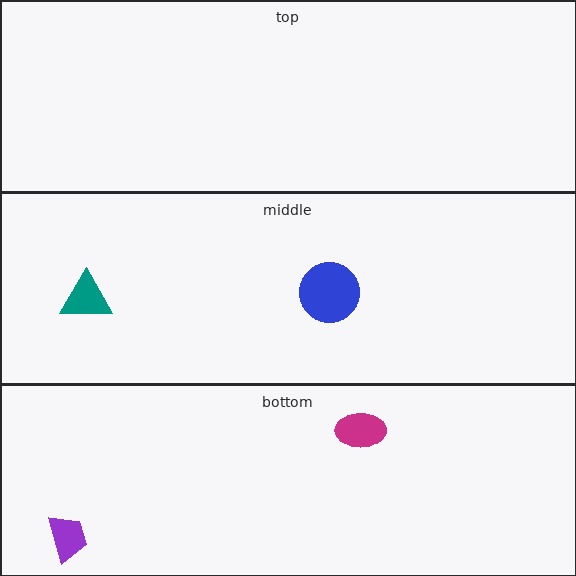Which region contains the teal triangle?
The middle region.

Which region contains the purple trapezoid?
The bottom region.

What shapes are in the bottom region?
The magenta ellipse, the purple trapezoid.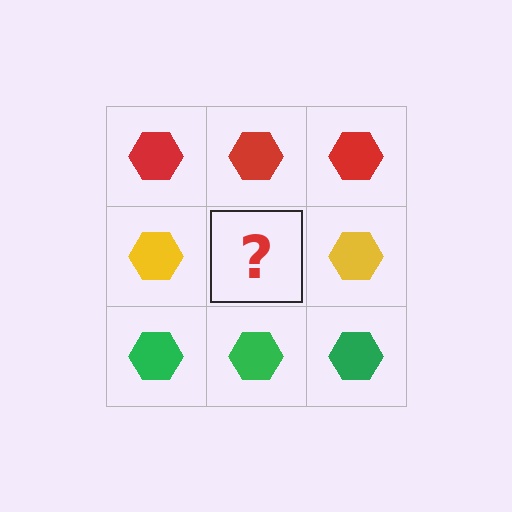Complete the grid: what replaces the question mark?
The question mark should be replaced with a yellow hexagon.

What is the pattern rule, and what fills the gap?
The rule is that each row has a consistent color. The gap should be filled with a yellow hexagon.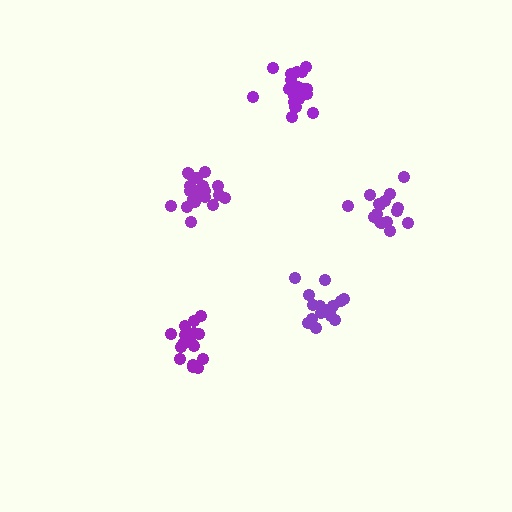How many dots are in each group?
Group 1: 16 dots, Group 2: 16 dots, Group 3: 21 dots, Group 4: 21 dots, Group 5: 16 dots (90 total).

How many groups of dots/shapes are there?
There are 5 groups.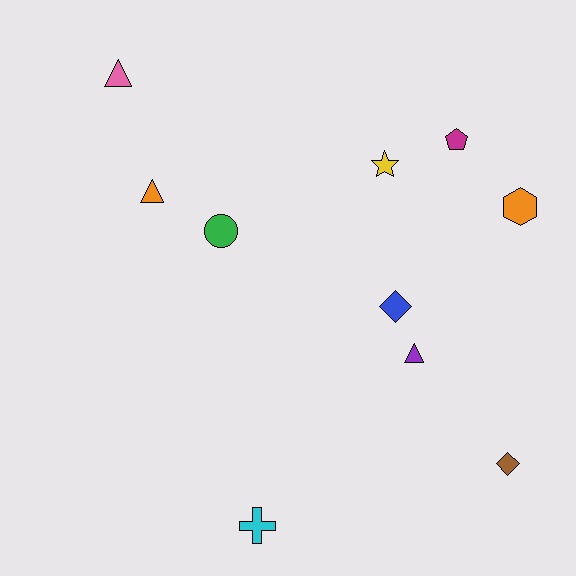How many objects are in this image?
There are 10 objects.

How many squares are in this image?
There are no squares.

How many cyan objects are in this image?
There is 1 cyan object.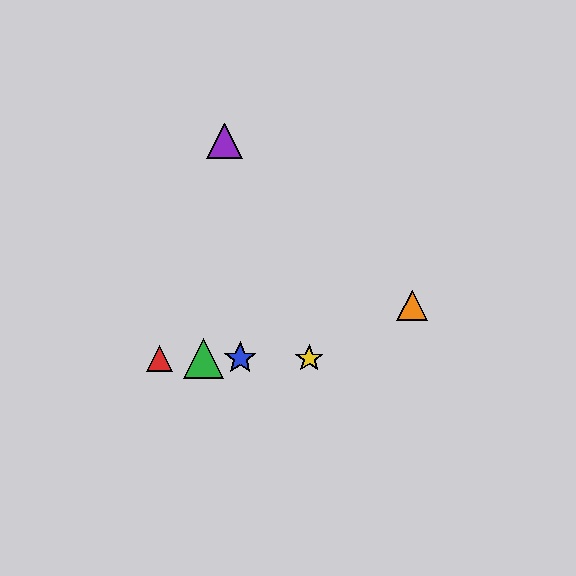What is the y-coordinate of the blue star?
The blue star is at y≈358.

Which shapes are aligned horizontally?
The red triangle, the blue star, the green triangle, the yellow star are aligned horizontally.